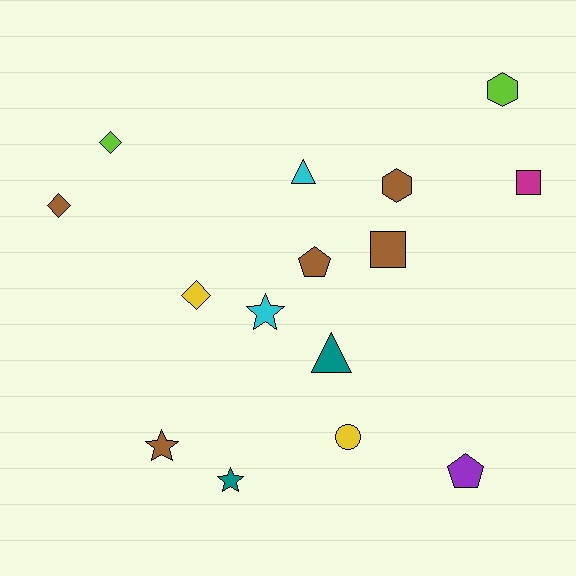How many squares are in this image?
There are 2 squares.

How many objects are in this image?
There are 15 objects.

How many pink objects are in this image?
There are no pink objects.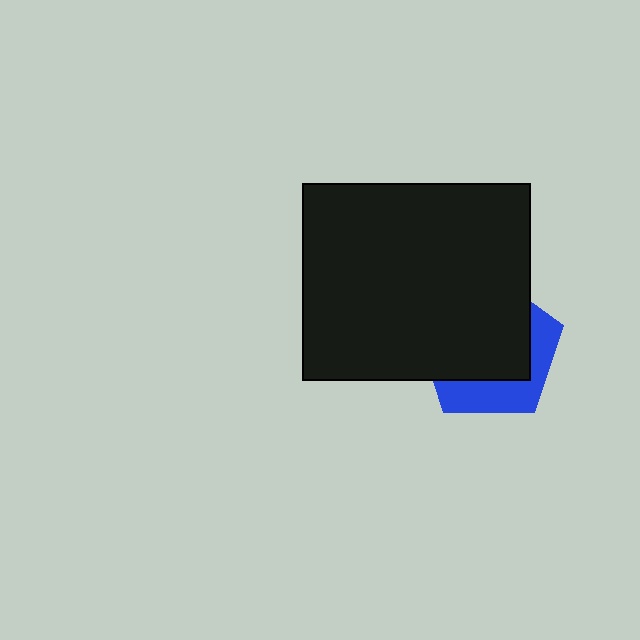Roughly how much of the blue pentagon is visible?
A small part of it is visible (roughly 34%).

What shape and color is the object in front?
The object in front is a black rectangle.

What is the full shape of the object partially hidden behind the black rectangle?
The partially hidden object is a blue pentagon.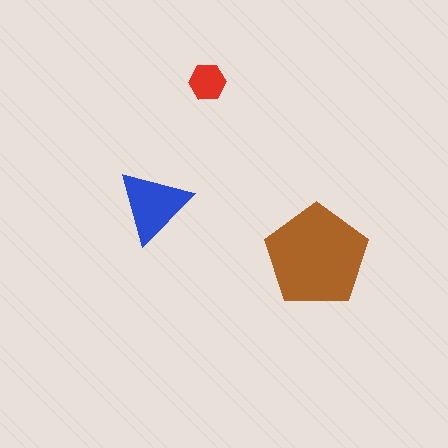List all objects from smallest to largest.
The red hexagon, the blue triangle, the brown pentagon.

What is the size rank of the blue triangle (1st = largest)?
2nd.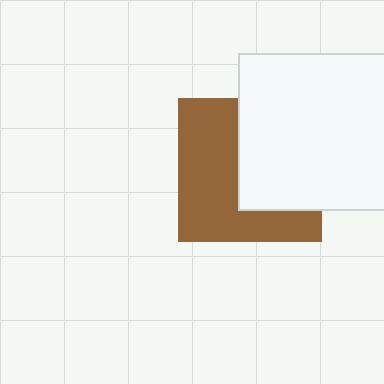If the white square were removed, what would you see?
You would see the complete brown square.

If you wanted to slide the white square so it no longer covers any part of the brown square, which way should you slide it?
Slide it right — that is the most direct way to separate the two shapes.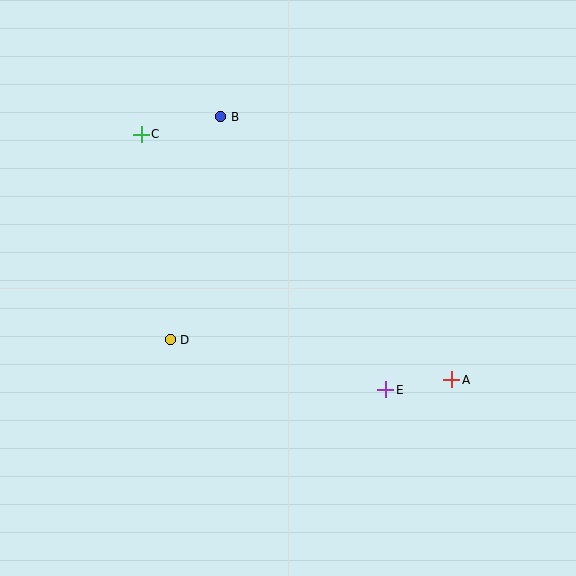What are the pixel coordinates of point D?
Point D is at (170, 340).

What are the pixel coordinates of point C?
Point C is at (141, 134).